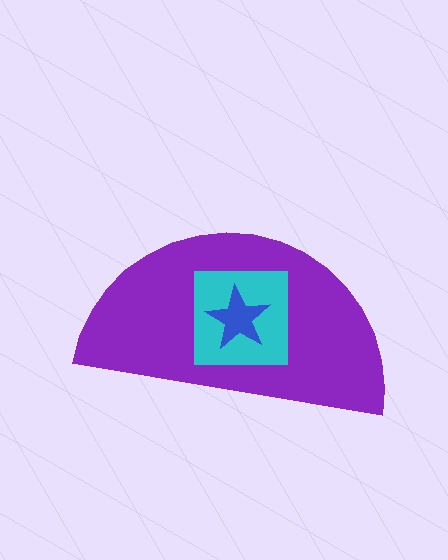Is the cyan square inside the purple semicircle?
Yes.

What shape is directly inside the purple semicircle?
The cyan square.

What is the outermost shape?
The purple semicircle.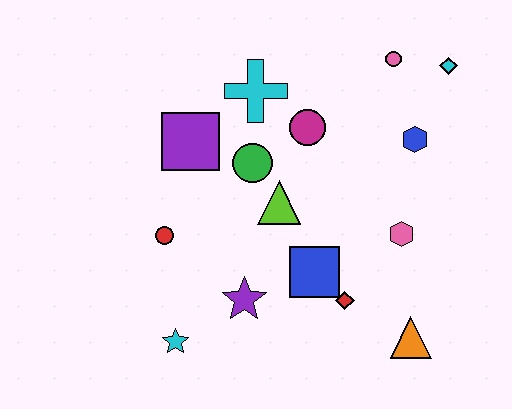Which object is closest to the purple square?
The green circle is closest to the purple square.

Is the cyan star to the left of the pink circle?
Yes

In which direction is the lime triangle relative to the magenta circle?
The lime triangle is below the magenta circle.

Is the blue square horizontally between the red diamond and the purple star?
Yes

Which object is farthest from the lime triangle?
The cyan diamond is farthest from the lime triangle.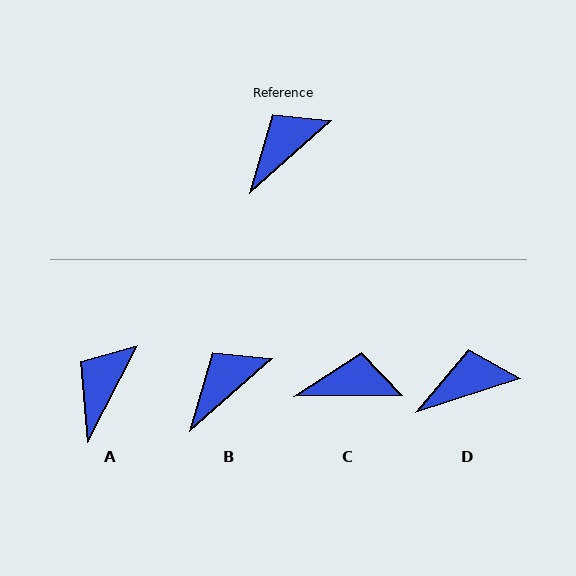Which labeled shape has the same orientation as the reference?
B.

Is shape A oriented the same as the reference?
No, it is off by about 21 degrees.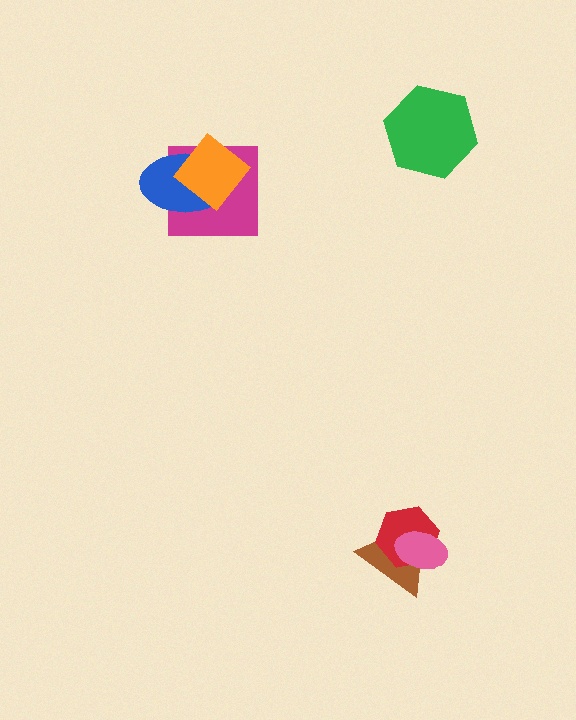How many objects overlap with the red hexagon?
2 objects overlap with the red hexagon.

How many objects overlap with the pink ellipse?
2 objects overlap with the pink ellipse.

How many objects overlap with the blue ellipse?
2 objects overlap with the blue ellipse.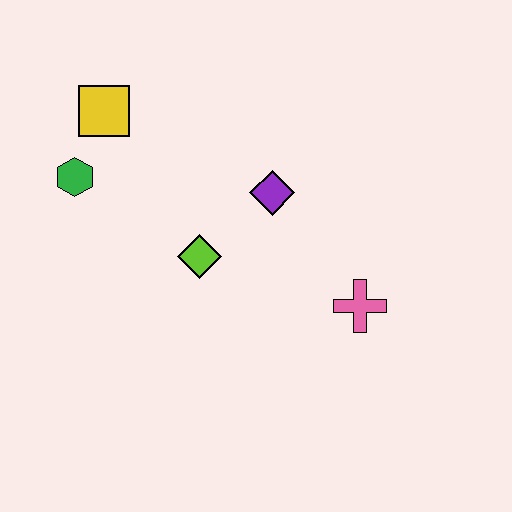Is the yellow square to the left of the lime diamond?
Yes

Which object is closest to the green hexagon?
The yellow square is closest to the green hexagon.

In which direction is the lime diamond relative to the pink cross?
The lime diamond is to the left of the pink cross.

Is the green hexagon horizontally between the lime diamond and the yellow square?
No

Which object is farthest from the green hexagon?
The pink cross is farthest from the green hexagon.